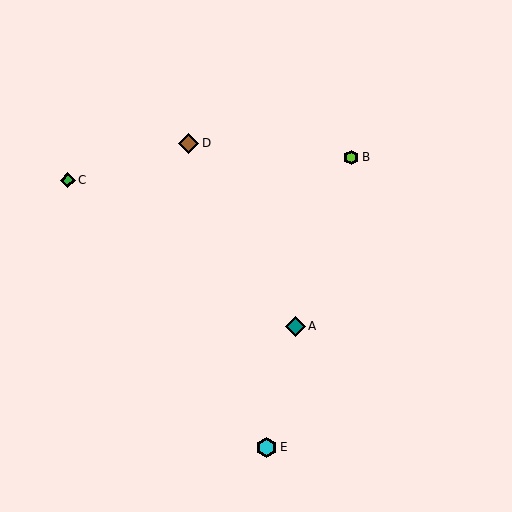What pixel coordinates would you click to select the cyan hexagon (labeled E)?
Click at (267, 447) to select the cyan hexagon E.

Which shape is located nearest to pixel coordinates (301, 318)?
The teal diamond (labeled A) at (295, 326) is nearest to that location.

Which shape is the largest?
The cyan hexagon (labeled E) is the largest.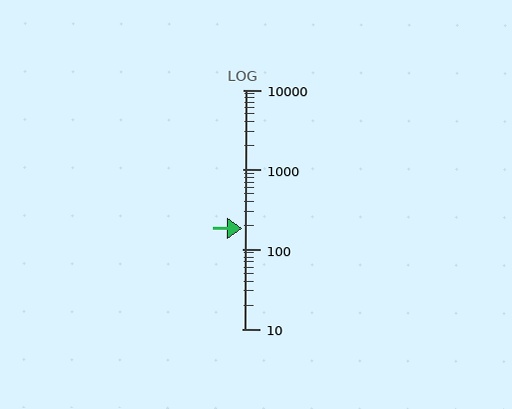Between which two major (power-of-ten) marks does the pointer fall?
The pointer is between 100 and 1000.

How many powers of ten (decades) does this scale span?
The scale spans 3 decades, from 10 to 10000.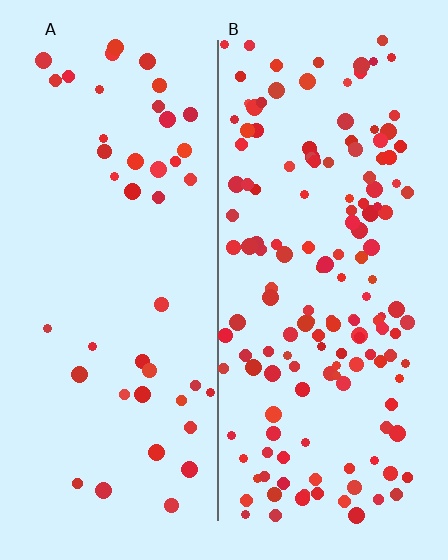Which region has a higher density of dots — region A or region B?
B (the right).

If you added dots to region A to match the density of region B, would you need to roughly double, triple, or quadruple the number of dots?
Approximately triple.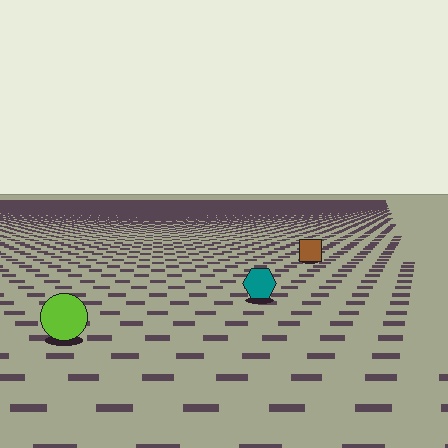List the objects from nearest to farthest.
From nearest to farthest: the lime circle, the teal hexagon, the brown square.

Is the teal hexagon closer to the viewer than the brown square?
Yes. The teal hexagon is closer — you can tell from the texture gradient: the ground texture is coarser near it.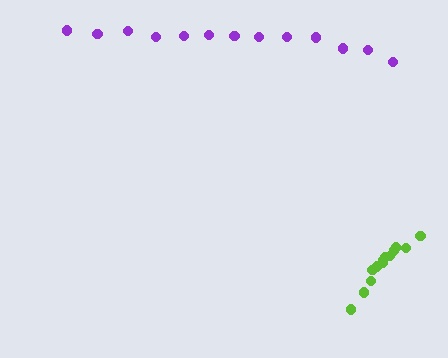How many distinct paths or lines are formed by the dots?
There are 2 distinct paths.